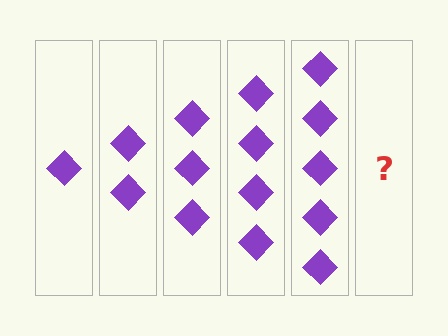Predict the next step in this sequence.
The next step is 6 diamonds.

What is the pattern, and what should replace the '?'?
The pattern is that each step adds one more diamond. The '?' should be 6 diamonds.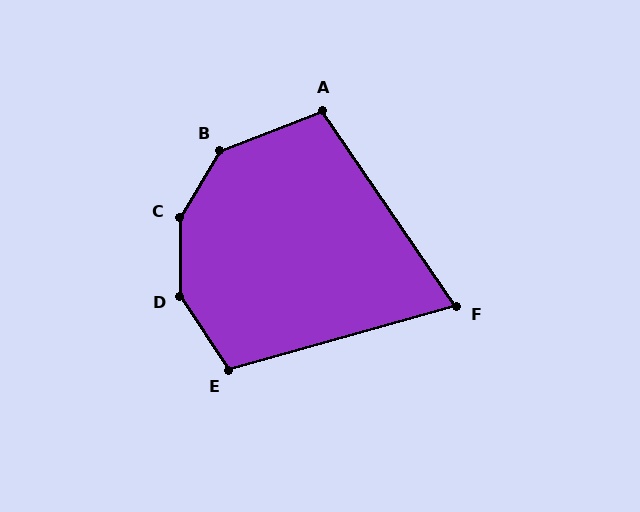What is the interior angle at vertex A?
Approximately 103 degrees (obtuse).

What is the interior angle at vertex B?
Approximately 142 degrees (obtuse).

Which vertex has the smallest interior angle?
F, at approximately 71 degrees.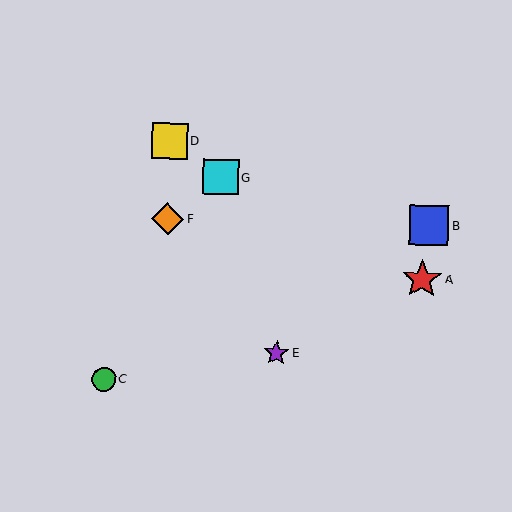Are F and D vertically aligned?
Yes, both are at x≈168.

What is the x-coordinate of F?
Object F is at x≈168.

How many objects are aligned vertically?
2 objects (D, F) are aligned vertically.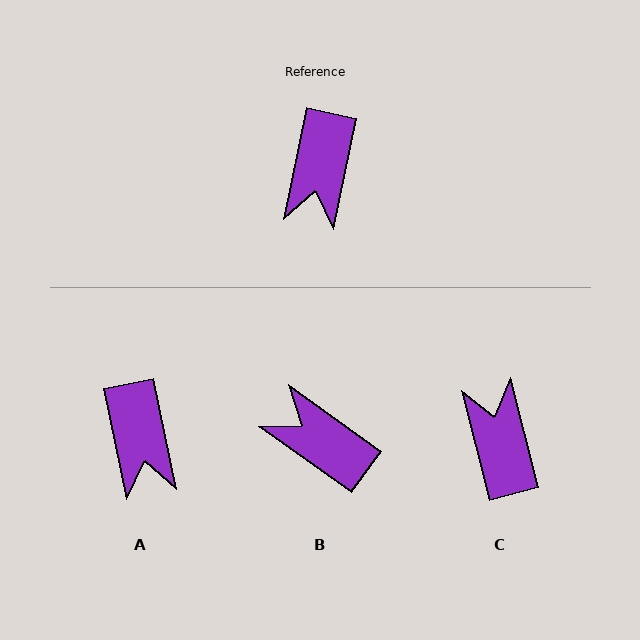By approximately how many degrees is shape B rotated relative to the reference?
Approximately 114 degrees clockwise.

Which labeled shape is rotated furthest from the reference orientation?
C, about 154 degrees away.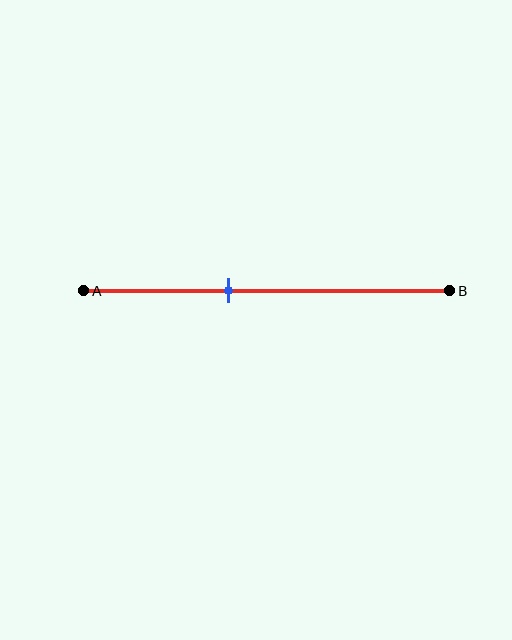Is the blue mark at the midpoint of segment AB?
No, the mark is at about 40% from A, not at the 50% midpoint.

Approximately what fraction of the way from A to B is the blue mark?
The blue mark is approximately 40% of the way from A to B.